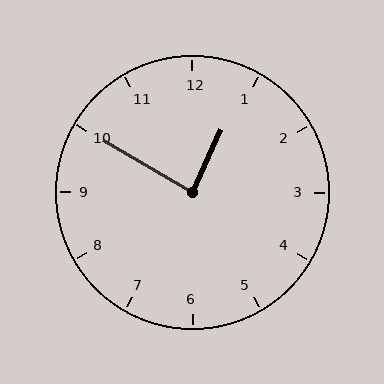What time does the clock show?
12:50.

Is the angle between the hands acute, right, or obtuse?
It is right.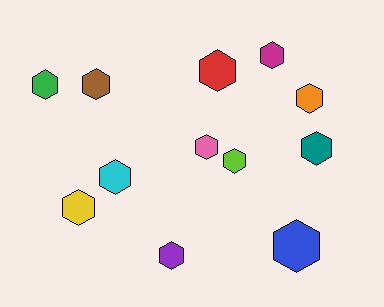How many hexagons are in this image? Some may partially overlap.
There are 12 hexagons.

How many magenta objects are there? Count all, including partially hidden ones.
There is 1 magenta object.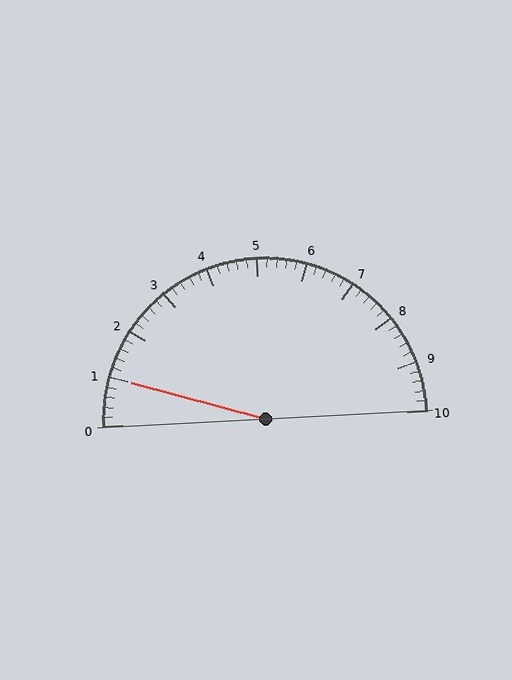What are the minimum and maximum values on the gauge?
The gauge ranges from 0 to 10.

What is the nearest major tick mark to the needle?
The nearest major tick mark is 1.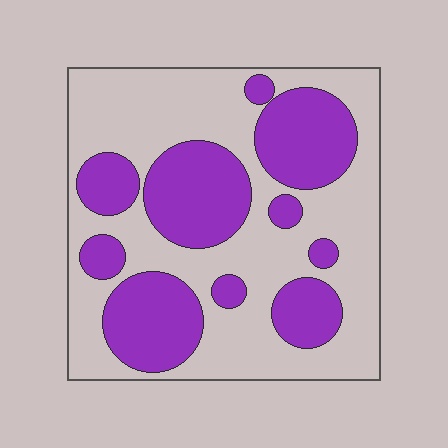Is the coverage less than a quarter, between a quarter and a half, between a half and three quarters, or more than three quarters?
Between a quarter and a half.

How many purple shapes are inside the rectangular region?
10.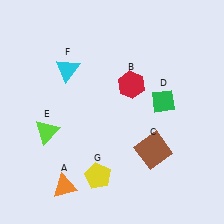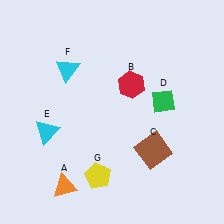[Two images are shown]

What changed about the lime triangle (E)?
In Image 1, E is lime. In Image 2, it changed to cyan.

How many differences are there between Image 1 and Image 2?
There is 1 difference between the two images.